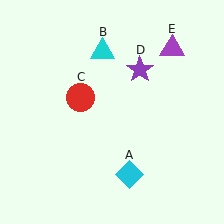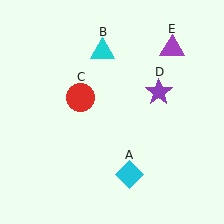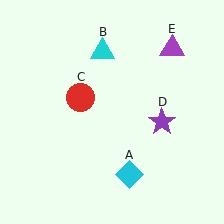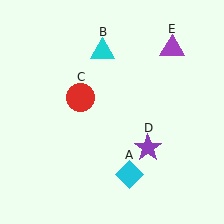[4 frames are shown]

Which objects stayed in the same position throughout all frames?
Cyan diamond (object A) and cyan triangle (object B) and red circle (object C) and purple triangle (object E) remained stationary.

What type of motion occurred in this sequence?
The purple star (object D) rotated clockwise around the center of the scene.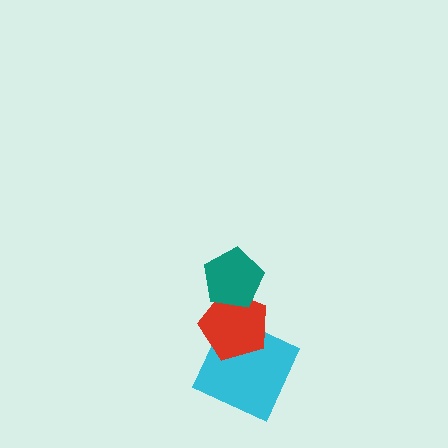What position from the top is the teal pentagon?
The teal pentagon is 1st from the top.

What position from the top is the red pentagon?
The red pentagon is 2nd from the top.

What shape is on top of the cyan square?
The red pentagon is on top of the cyan square.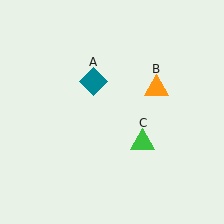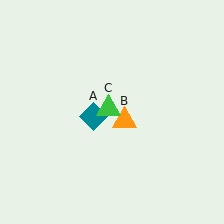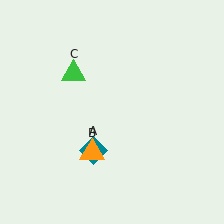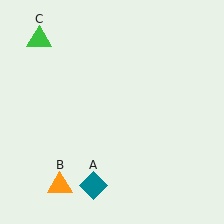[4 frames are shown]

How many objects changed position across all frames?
3 objects changed position: teal diamond (object A), orange triangle (object B), green triangle (object C).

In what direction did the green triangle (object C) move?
The green triangle (object C) moved up and to the left.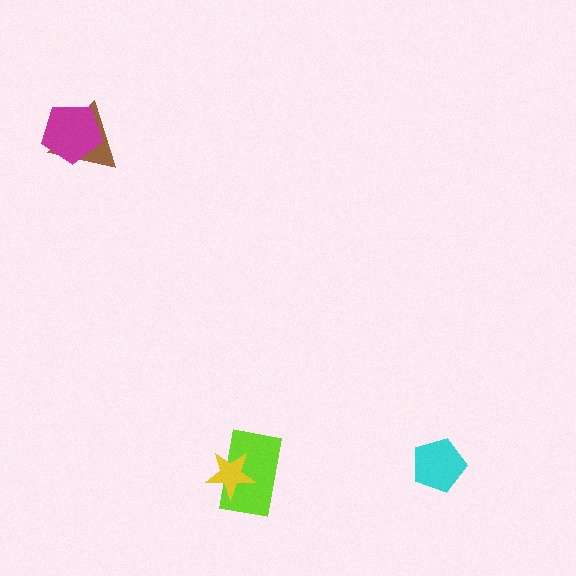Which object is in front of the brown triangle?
The magenta pentagon is in front of the brown triangle.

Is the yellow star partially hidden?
No, no other shape covers it.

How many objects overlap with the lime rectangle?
1 object overlaps with the lime rectangle.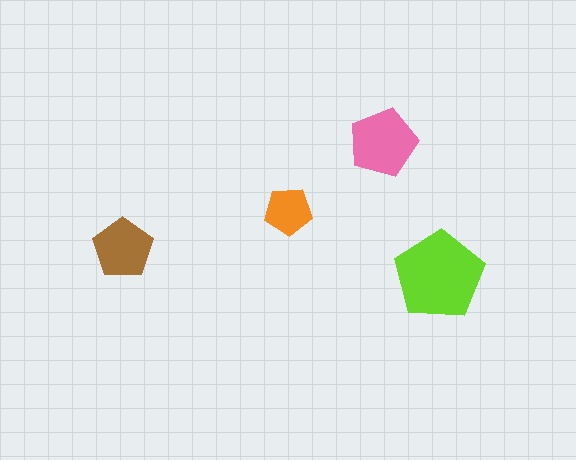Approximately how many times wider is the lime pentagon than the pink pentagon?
About 1.5 times wider.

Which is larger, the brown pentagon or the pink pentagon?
The pink one.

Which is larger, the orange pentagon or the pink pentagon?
The pink one.